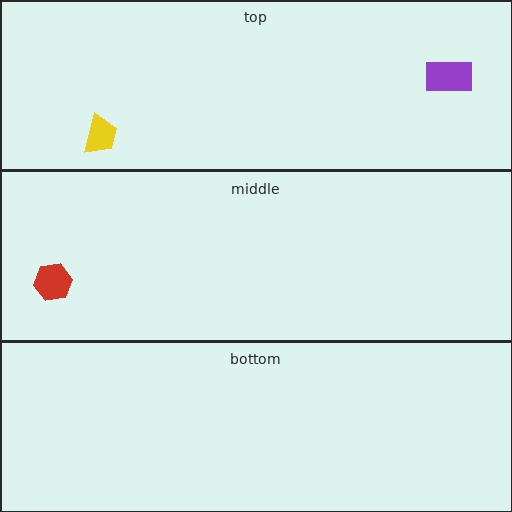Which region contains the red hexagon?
The middle region.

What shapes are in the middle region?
The red hexagon.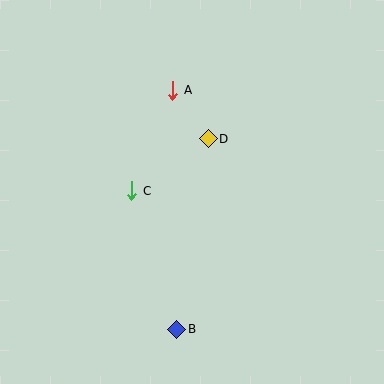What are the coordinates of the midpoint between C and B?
The midpoint between C and B is at (154, 260).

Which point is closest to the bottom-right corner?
Point B is closest to the bottom-right corner.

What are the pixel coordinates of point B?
Point B is at (177, 329).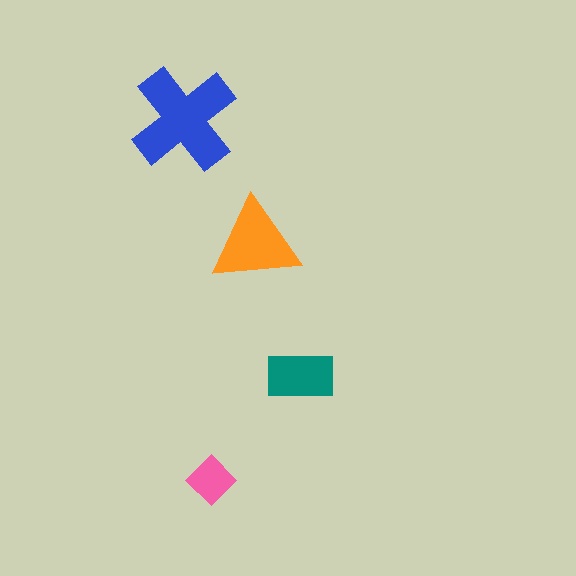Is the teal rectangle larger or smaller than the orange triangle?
Smaller.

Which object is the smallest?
The pink diamond.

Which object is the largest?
The blue cross.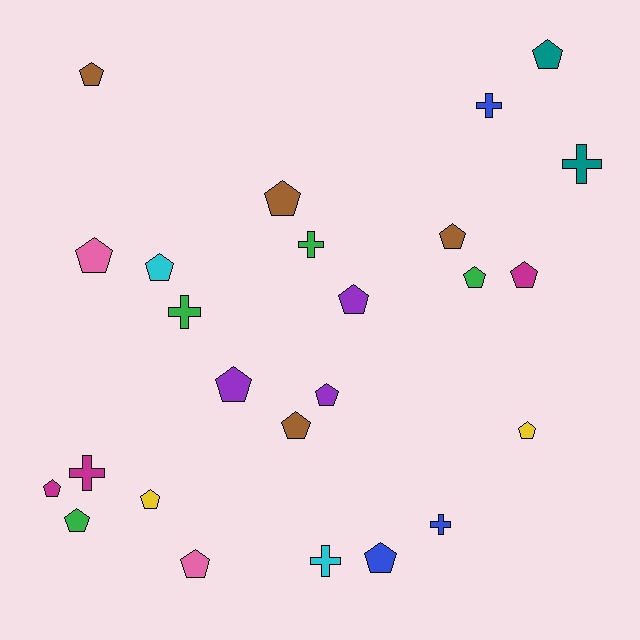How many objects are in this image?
There are 25 objects.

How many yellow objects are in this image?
There are 2 yellow objects.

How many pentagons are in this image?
There are 18 pentagons.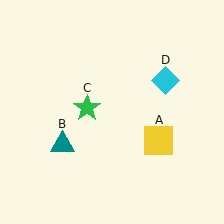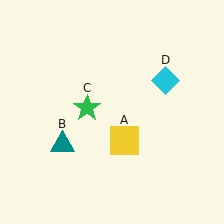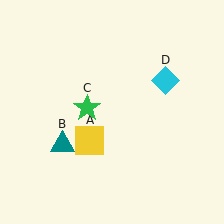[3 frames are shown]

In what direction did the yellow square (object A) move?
The yellow square (object A) moved left.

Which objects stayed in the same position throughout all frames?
Teal triangle (object B) and green star (object C) and cyan diamond (object D) remained stationary.